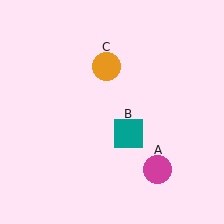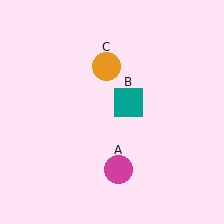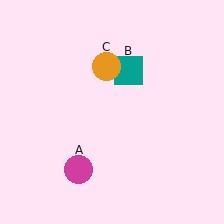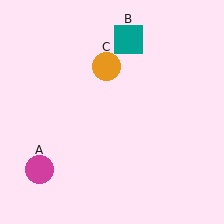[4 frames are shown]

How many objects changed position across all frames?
2 objects changed position: magenta circle (object A), teal square (object B).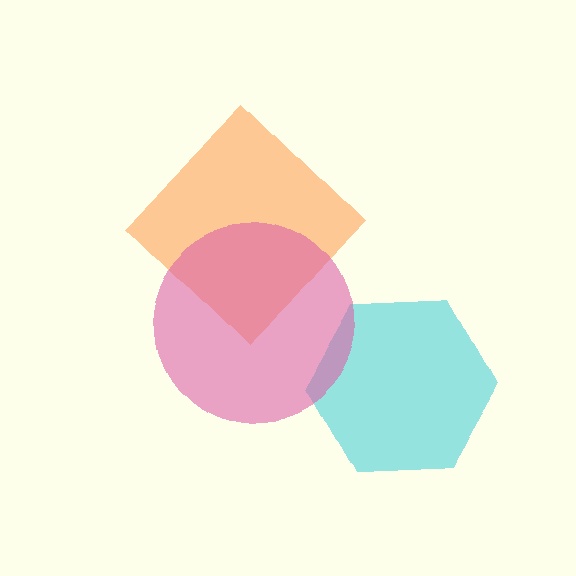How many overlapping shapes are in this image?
There are 3 overlapping shapes in the image.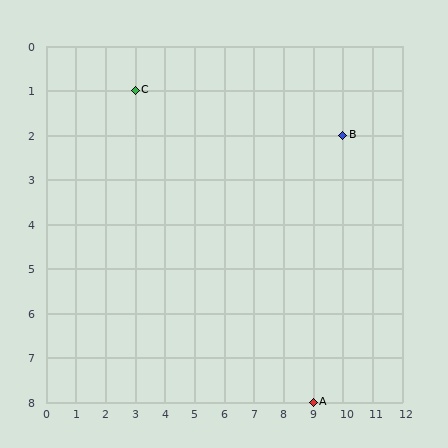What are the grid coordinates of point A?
Point A is at grid coordinates (9, 8).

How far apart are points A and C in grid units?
Points A and C are 6 columns and 7 rows apart (about 9.2 grid units diagonally).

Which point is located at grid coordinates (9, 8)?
Point A is at (9, 8).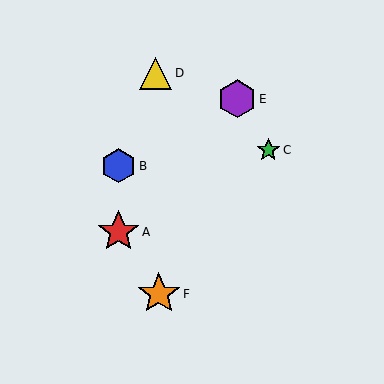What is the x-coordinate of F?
Object F is at x≈159.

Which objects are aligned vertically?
Objects A, B are aligned vertically.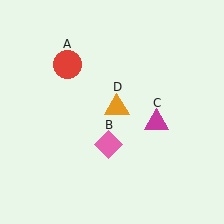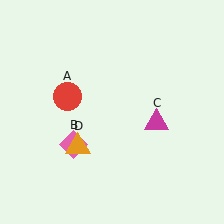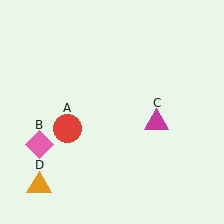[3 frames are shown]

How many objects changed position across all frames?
3 objects changed position: red circle (object A), pink diamond (object B), orange triangle (object D).